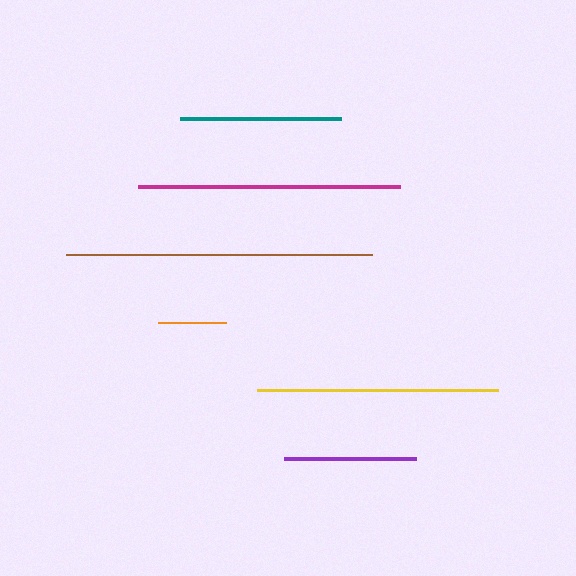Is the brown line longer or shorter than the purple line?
The brown line is longer than the purple line.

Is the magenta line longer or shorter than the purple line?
The magenta line is longer than the purple line.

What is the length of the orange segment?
The orange segment is approximately 67 pixels long.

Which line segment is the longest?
The brown line is the longest at approximately 306 pixels.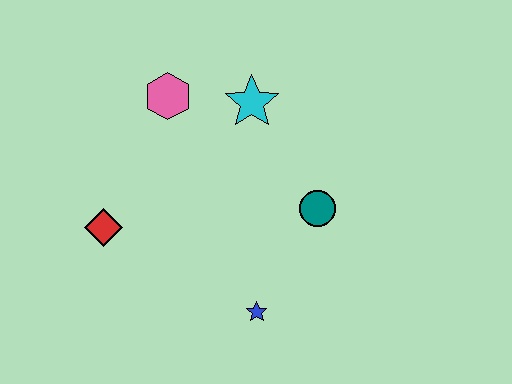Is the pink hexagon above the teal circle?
Yes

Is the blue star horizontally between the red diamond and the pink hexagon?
No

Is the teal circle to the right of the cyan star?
Yes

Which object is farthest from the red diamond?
The teal circle is farthest from the red diamond.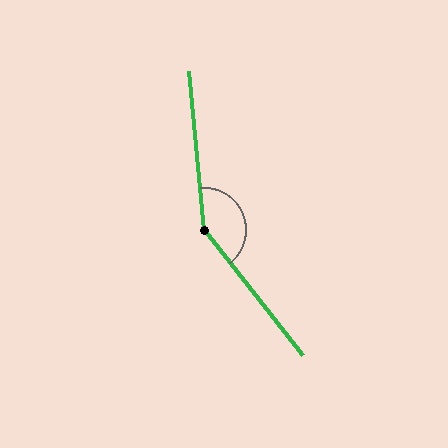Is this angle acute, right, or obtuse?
It is obtuse.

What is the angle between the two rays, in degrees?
Approximately 147 degrees.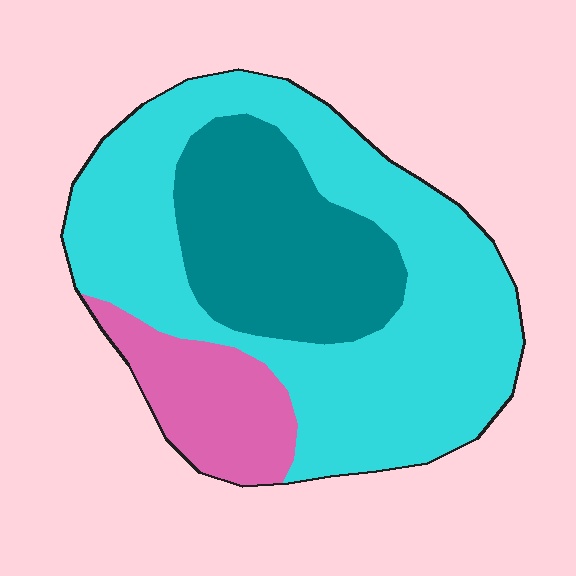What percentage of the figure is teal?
Teal covers about 25% of the figure.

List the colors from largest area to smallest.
From largest to smallest: cyan, teal, pink.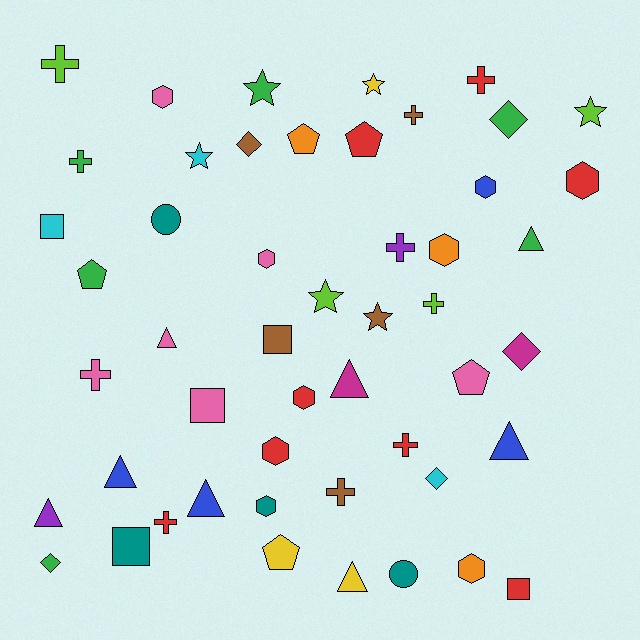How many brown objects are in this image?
There are 5 brown objects.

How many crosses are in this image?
There are 10 crosses.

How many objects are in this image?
There are 50 objects.